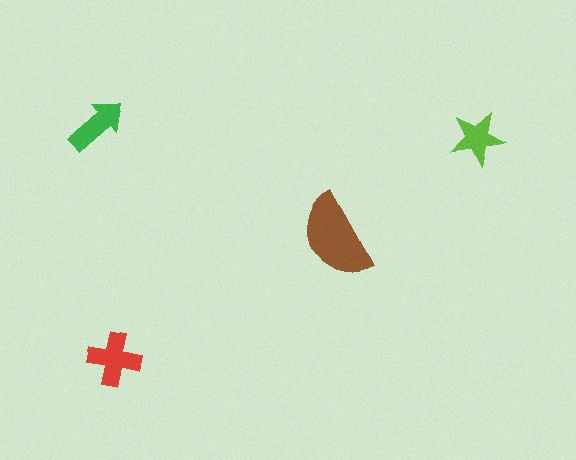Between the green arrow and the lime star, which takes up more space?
The green arrow.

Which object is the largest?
The brown semicircle.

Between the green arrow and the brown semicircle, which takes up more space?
The brown semicircle.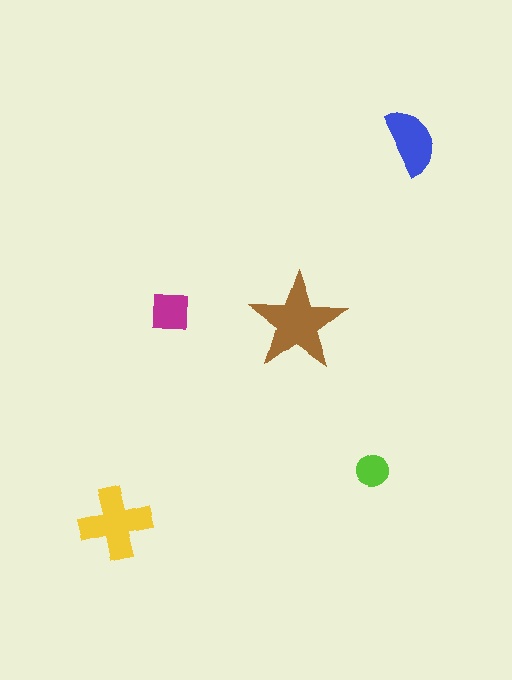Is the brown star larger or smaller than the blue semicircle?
Larger.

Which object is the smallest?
The lime circle.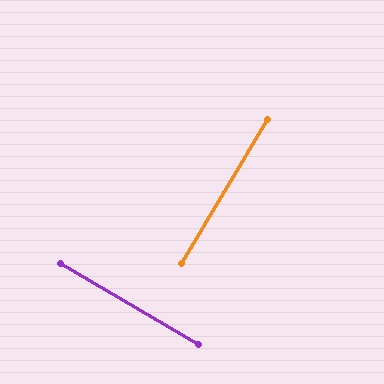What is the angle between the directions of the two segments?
Approximately 89 degrees.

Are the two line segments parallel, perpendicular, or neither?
Perpendicular — they meet at approximately 89°.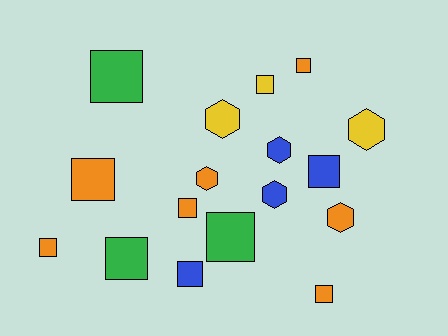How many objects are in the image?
There are 17 objects.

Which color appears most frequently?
Orange, with 7 objects.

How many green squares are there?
There are 3 green squares.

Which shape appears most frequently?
Square, with 11 objects.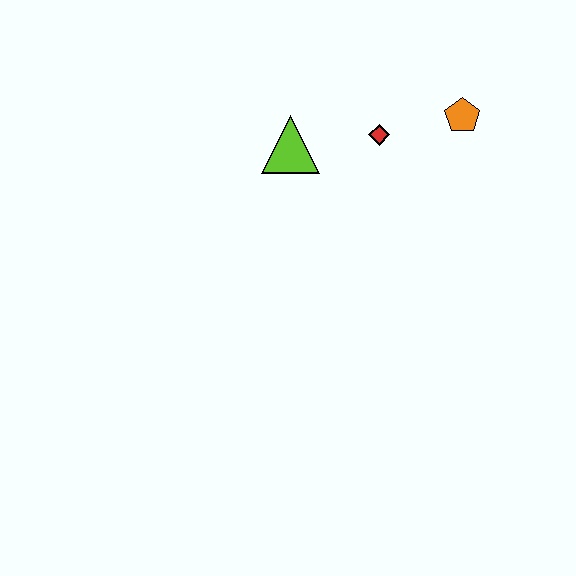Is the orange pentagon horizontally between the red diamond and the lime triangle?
No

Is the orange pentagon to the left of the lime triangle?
No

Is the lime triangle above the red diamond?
No